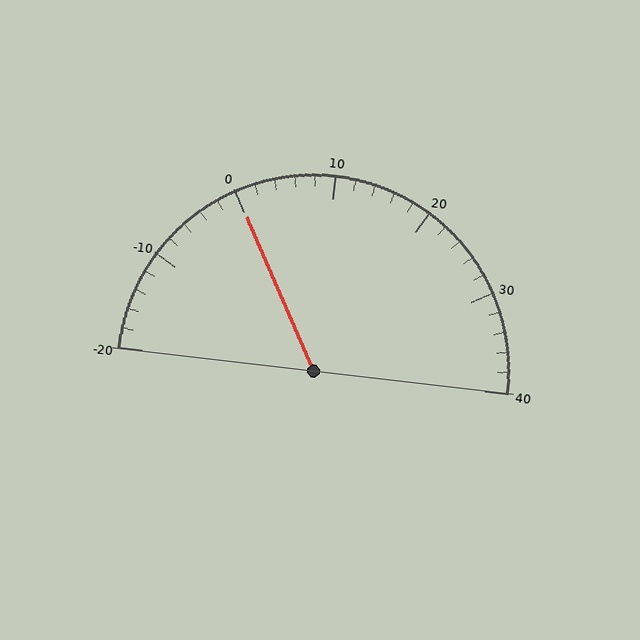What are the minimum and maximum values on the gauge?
The gauge ranges from -20 to 40.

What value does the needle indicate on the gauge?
The needle indicates approximately 0.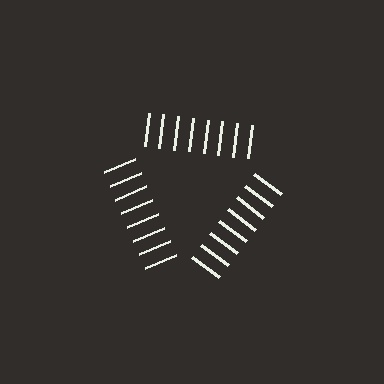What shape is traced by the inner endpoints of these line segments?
An illusory triangle — the line segments terminate on its edges but no continuous stroke is drawn.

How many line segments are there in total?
24 — 8 along each of the 3 edges.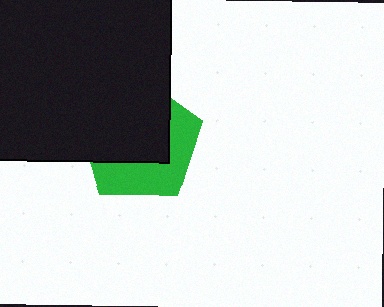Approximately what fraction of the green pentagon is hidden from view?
Roughly 58% of the green pentagon is hidden behind the black square.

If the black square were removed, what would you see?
You would see the complete green pentagon.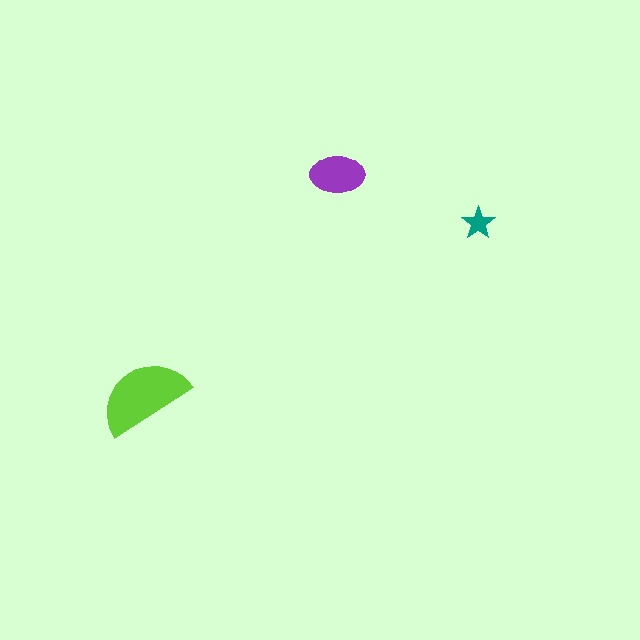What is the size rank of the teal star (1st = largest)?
3rd.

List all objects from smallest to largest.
The teal star, the purple ellipse, the lime semicircle.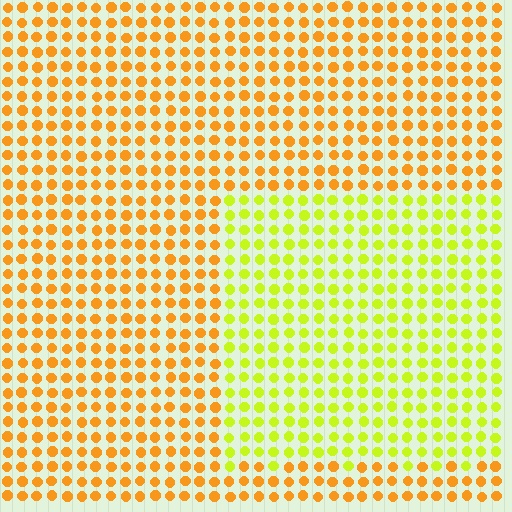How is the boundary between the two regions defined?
The boundary is defined purely by a slight shift in hue (about 40 degrees). Spacing, size, and orientation are identical on both sides.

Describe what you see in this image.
The image is filled with small orange elements in a uniform arrangement. A rectangle-shaped region is visible where the elements are tinted to a slightly different hue, forming a subtle color boundary.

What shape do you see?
I see a rectangle.